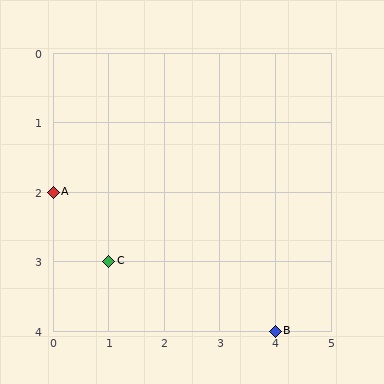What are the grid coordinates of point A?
Point A is at grid coordinates (0, 2).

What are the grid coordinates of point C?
Point C is at grid coordinates (1, 3).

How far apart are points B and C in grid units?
Points B and C are 3 columns and 1 row apart (about 3.2 grid units diagonally).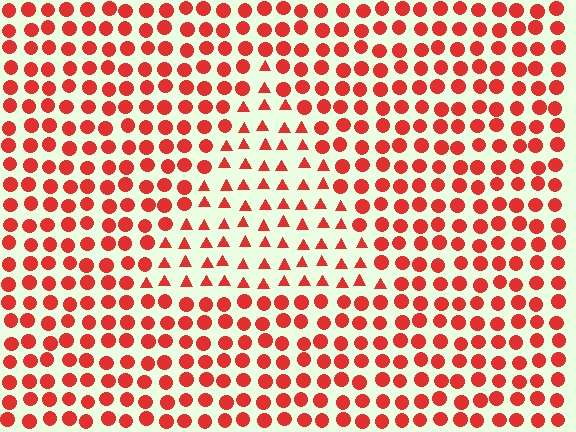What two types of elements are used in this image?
The image uses triangles inside the triangle region and circles outside it.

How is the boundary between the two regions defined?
The boundary is defined by a change in element shape: triangles inside vs. circles outside. All elements share the same color and spacing.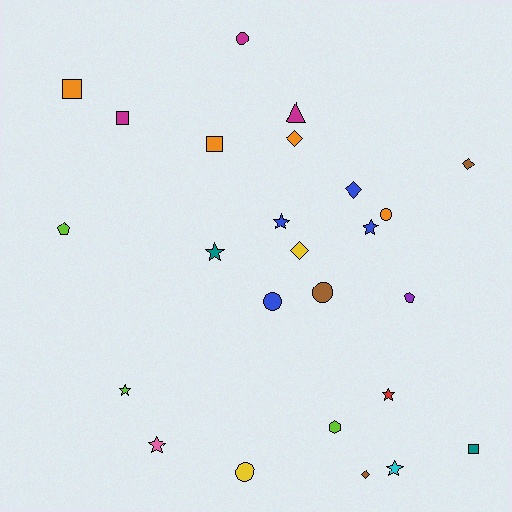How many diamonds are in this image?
There are 5 diamonds.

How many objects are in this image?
There are 25 objects.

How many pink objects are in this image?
There is 1 pink object.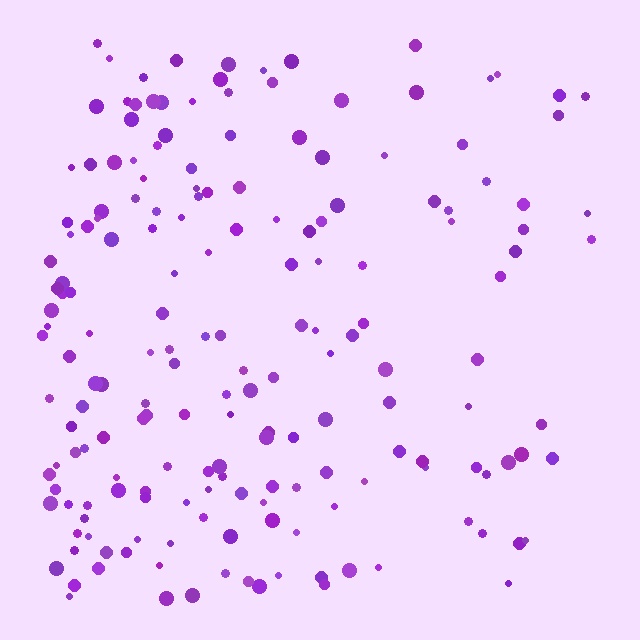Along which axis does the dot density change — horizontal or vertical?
Horizontal.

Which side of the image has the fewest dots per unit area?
The right.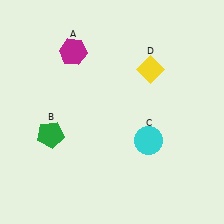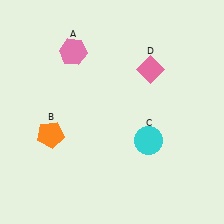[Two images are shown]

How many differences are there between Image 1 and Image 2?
There are 3 differences between the two images.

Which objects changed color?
A changed from magenta to pink. B changed from green to orange. D changed from yellow to pink.